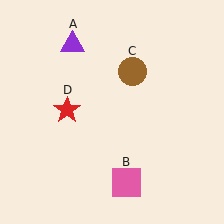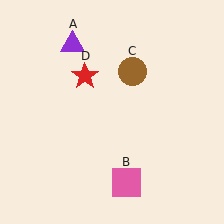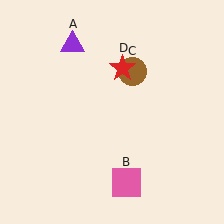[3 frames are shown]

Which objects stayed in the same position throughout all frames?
Purple triangle (object A) and pink square (object B) and brown circle (object C) remained stationary.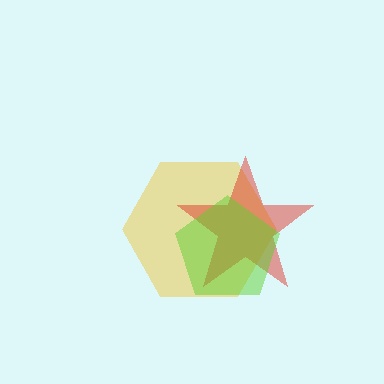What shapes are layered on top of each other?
The layered shapes are: a yellow hexagon, a red star, a lime pentagon.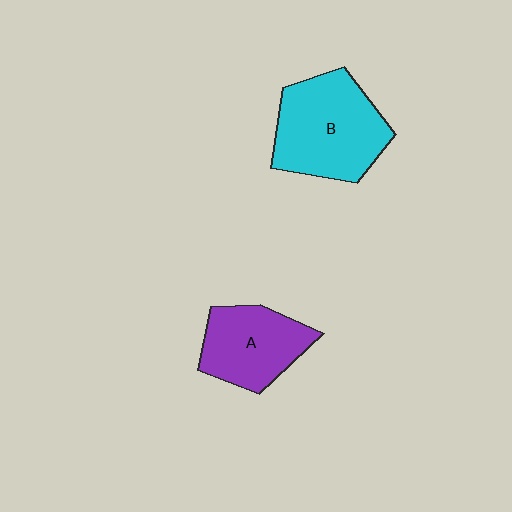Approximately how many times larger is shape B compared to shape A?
Approximately 1.4 times.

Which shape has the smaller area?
Shape A (purple).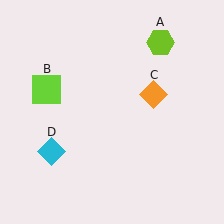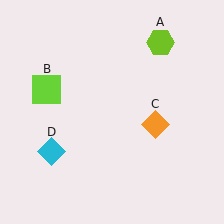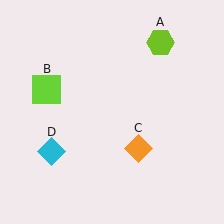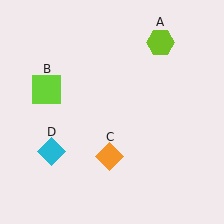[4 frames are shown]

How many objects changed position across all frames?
1 object changed position: orange diamond (object C).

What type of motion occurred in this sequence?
The orange diamond (object C) rotated clockwise around the center of the scene.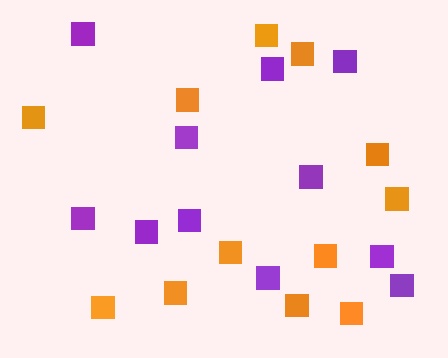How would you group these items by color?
There are 2 groups: one group of purple squares (11) and one group of orange squares (12).